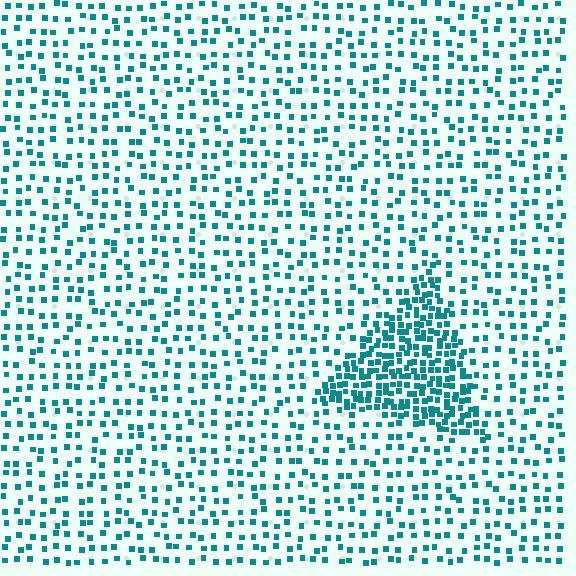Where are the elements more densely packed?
The elements are more densely packed inside the triangle boundary.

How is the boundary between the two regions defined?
The boundary is defined by a change in element density (approximately 2.6x ratio). All elements are the same color, size, and shape.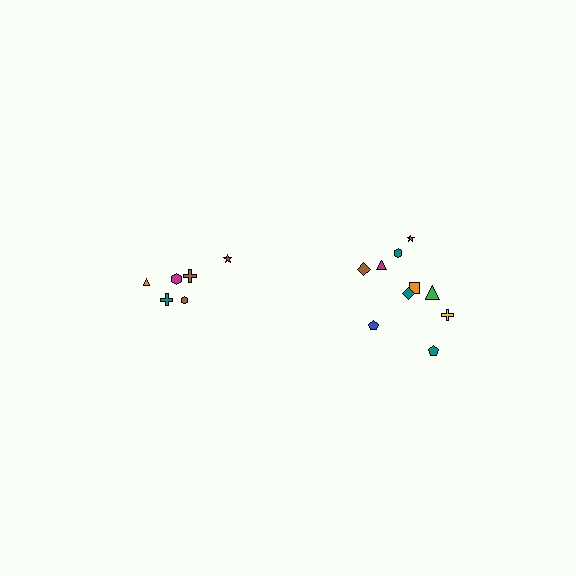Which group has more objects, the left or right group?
The right group.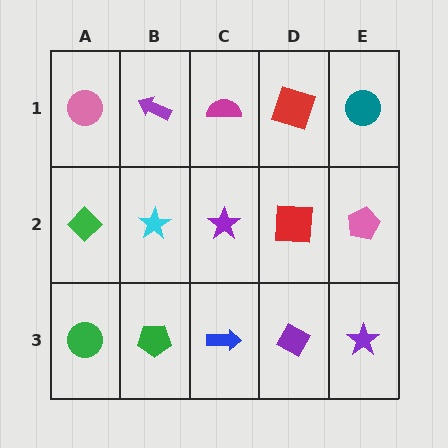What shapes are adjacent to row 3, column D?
A red square (row 2, column D), a blue arrow (row 3, column C), a purple star (row 3, column E).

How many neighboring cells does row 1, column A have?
2.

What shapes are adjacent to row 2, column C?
A magenta semicircle (row 1, column C), a blue arrow (row 3, column C), a cyan star (row 2, column B), a red square (row 2, column D).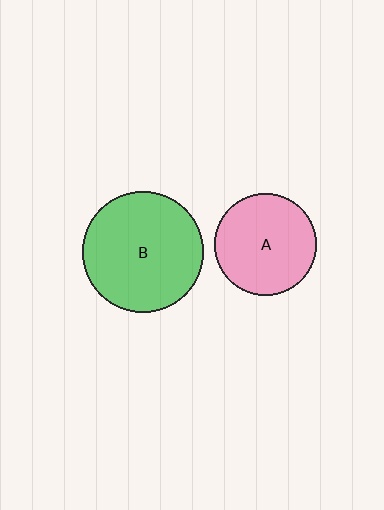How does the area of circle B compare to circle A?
Approximately 1.4 times.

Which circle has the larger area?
Circle B (green).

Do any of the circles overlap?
No, none of the circles overlap.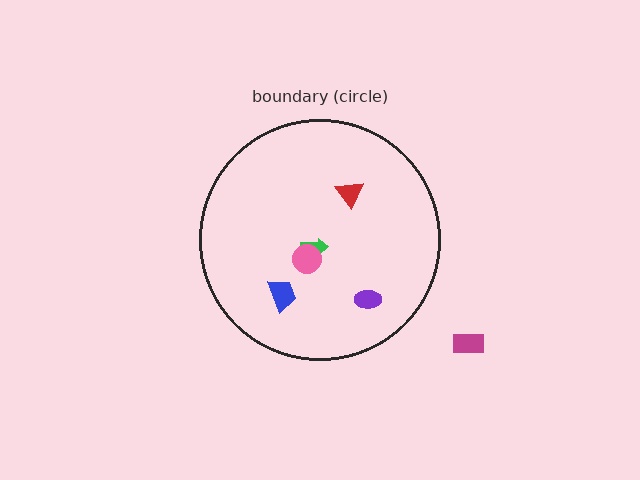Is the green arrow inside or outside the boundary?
Inside.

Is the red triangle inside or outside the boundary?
Inside.